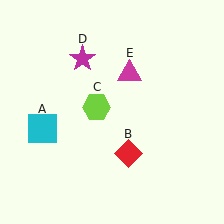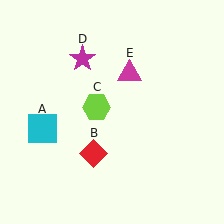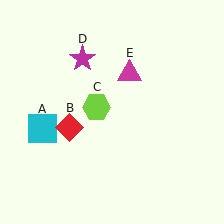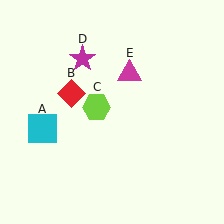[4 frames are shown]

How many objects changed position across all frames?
1 object changed position: red diamond (object B).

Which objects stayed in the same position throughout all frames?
Cyan square (object A) and lime hexagon (object C) and magenta star (object D) and magenta triangle (object E) remained stationary.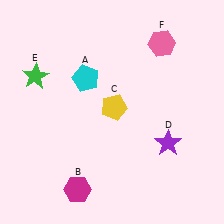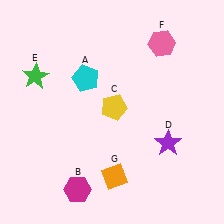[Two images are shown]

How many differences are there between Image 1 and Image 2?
There is 1 difference between the two images.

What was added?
An orange diamond (G) was added in Image 2.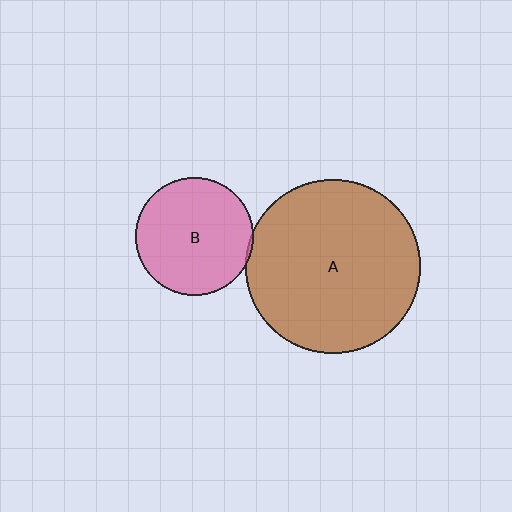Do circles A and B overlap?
Yes.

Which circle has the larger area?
Circle A (brown).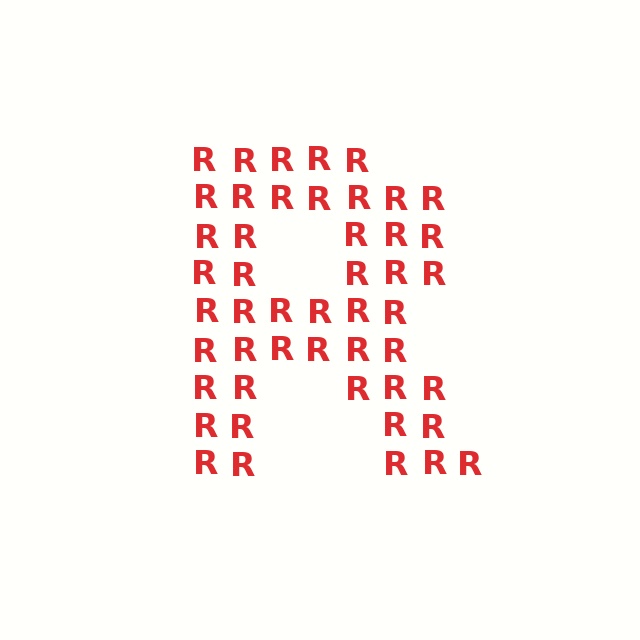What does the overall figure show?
The overall figure shows the letter R.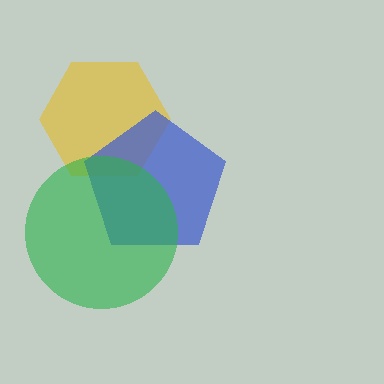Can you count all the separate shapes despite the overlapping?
Yes, there are 3 separate shapes.